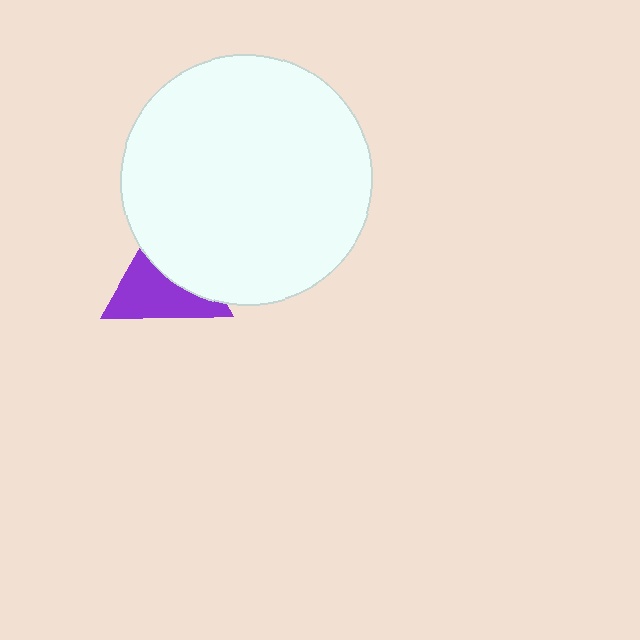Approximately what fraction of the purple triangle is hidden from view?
Roughly 45% of the purple triangle is hidden behind the white circle.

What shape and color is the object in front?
The object in front is a white circle.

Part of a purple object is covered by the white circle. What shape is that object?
It is a triangle.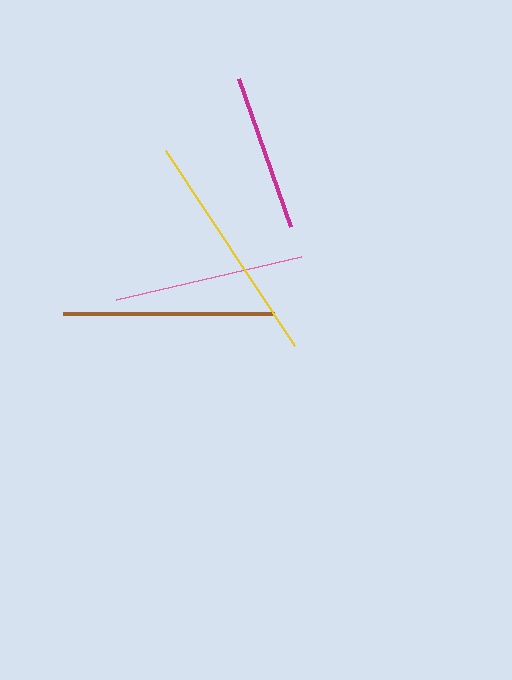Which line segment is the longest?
The yellow line is the longest at approximately 234 pixels.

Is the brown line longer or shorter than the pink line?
The brown line is longer than the pink line.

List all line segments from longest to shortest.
From longest to shortest: yellow, brown, pink, magenta.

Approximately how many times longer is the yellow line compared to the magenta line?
The yellow line is approximately 1.5 times the length of the magenta line.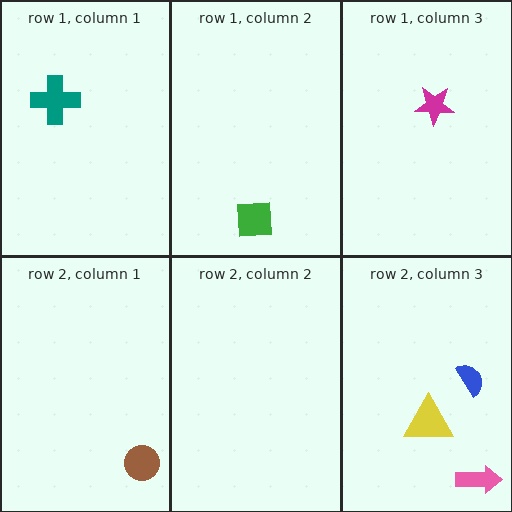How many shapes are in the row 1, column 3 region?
1.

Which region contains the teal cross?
The row 1, column 1 region.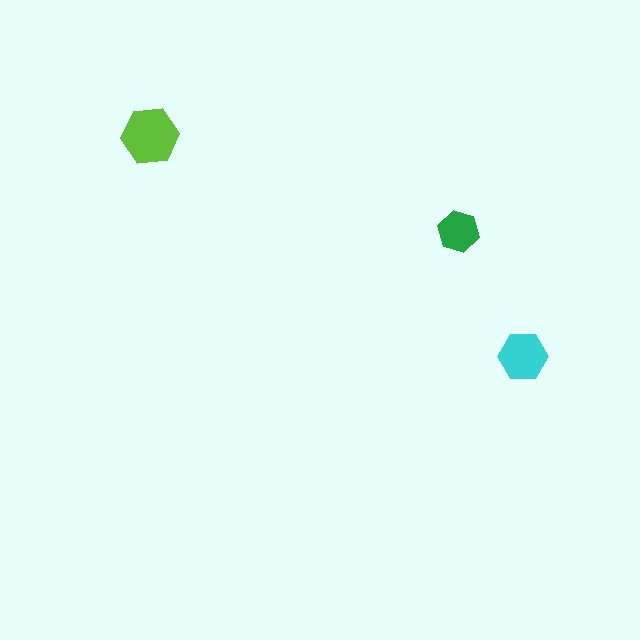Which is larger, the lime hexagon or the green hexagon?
The lime one.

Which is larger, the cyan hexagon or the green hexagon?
The cyan one.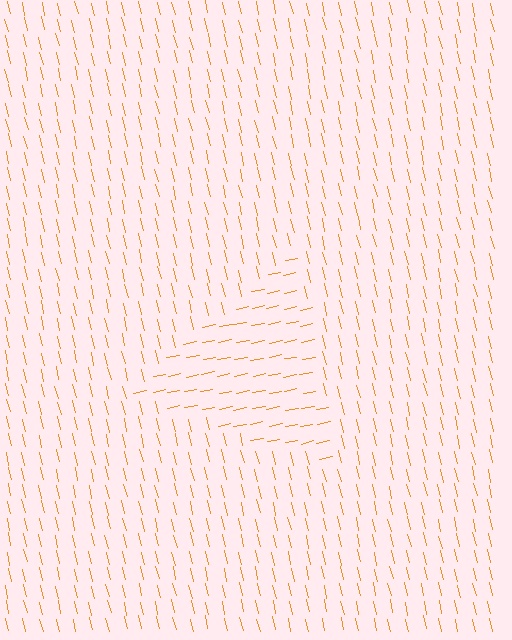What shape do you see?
I see a triangle.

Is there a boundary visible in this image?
Yes, there is a texture boundary formed by a change in line orientation.